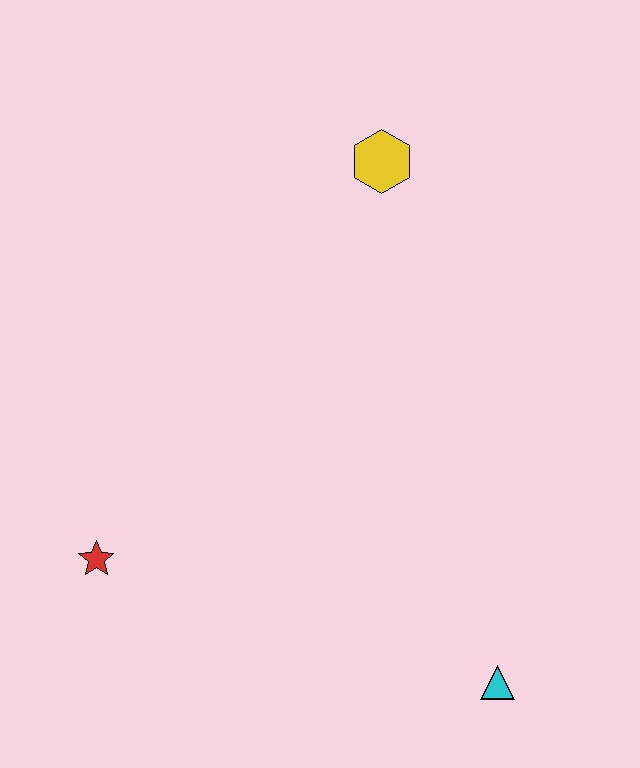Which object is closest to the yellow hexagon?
The red star is closest to the yellow hexagon.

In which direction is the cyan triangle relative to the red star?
The cyan triangle is to the right of the red star.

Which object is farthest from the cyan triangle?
The yellow hexagon is farthest from the cyan triangle.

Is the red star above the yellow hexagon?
No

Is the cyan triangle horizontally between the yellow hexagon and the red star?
No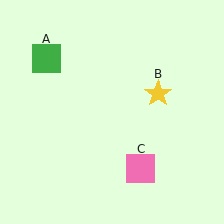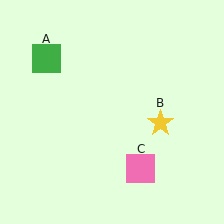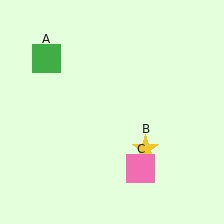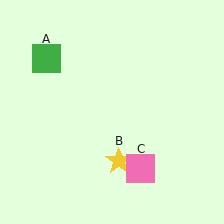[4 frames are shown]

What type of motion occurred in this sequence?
The yellow star (object B) rotated clockwise around the center of the scene.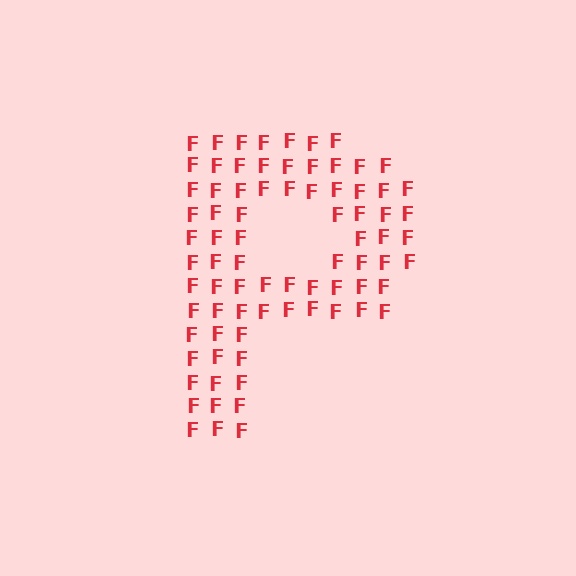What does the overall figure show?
The overall figure shows the letter P.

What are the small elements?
The small elements are letter F's.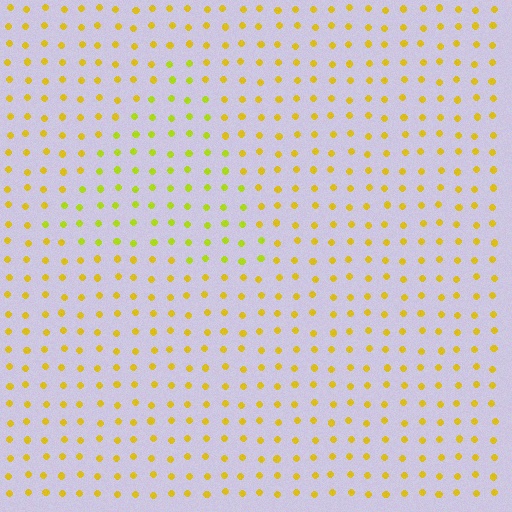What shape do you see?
I see a triangle.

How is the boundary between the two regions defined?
The boundary is defined purely by a slight shift in hue (about 24 degrees). Spacing, size, and orientation are identical on both sides.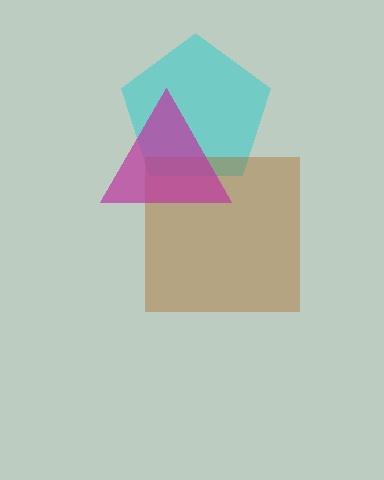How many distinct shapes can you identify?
There are 3 distinct shapes: a cyan pentagon, a brown square, a magenta triangle.